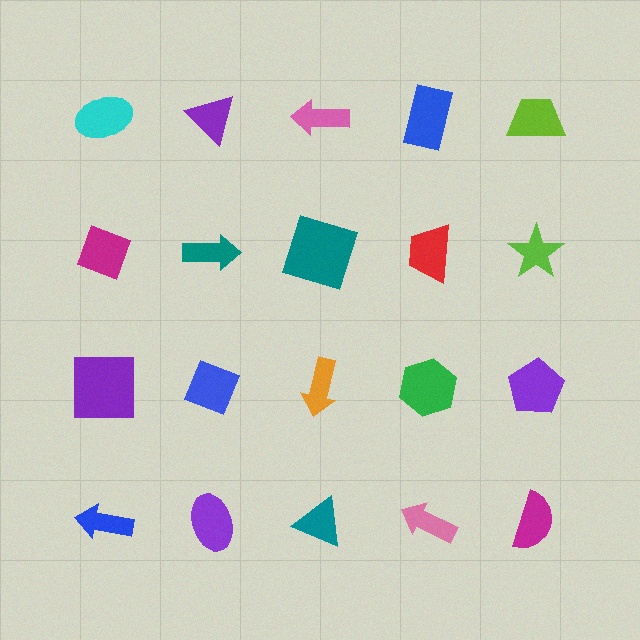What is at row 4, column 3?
A teal triangle.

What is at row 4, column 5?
A magenta semicircle.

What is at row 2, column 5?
A lime star.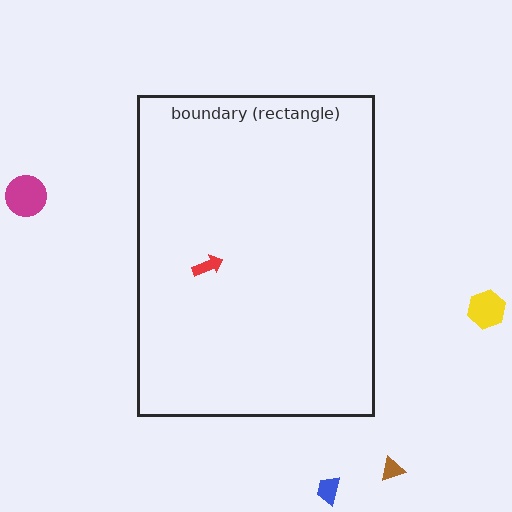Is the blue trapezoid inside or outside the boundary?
Outside.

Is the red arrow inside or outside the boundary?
Inside.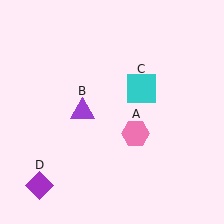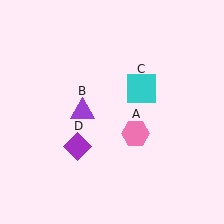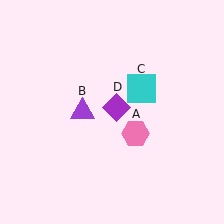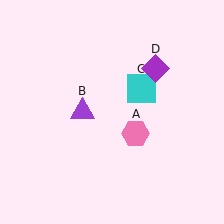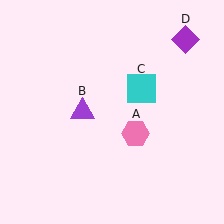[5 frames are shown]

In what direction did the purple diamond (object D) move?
The purple diamond (object D) moved up and to the right.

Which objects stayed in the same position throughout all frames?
Pink hexagon (object A) and purple triangle (object B) and cyan square (object C) remained stationary.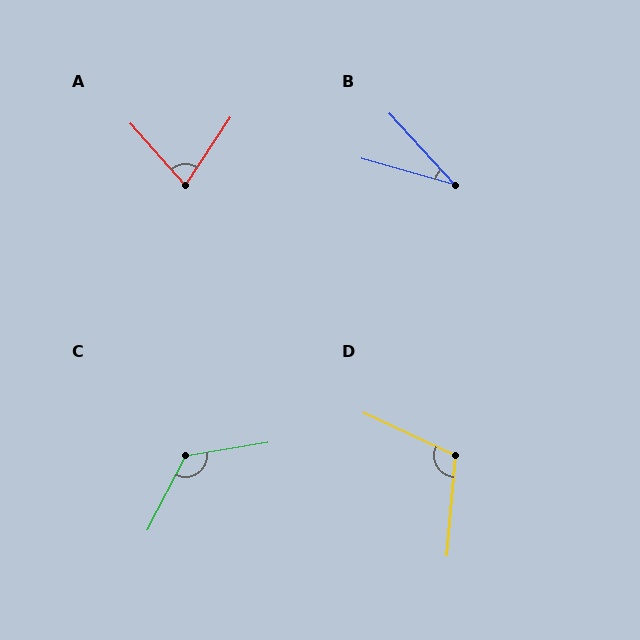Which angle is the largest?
C, at approximately 126 degrees.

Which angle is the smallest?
B, at approximately 31 degrees.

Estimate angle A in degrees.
Approximately 75 degrees.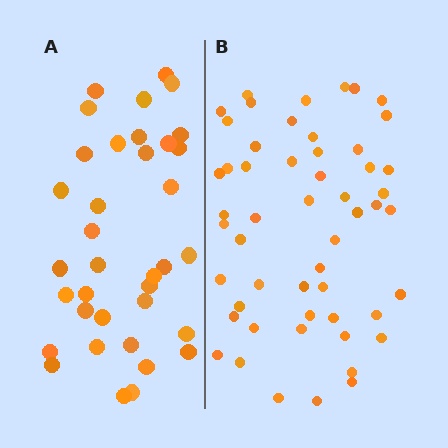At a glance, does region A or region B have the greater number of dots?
Region B (the right region) has more dots.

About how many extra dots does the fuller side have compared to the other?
Region B has approximately 15 more dots than region A.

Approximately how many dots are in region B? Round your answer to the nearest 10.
About 50 dots. (The exact count is 53, which rounds to 50.)